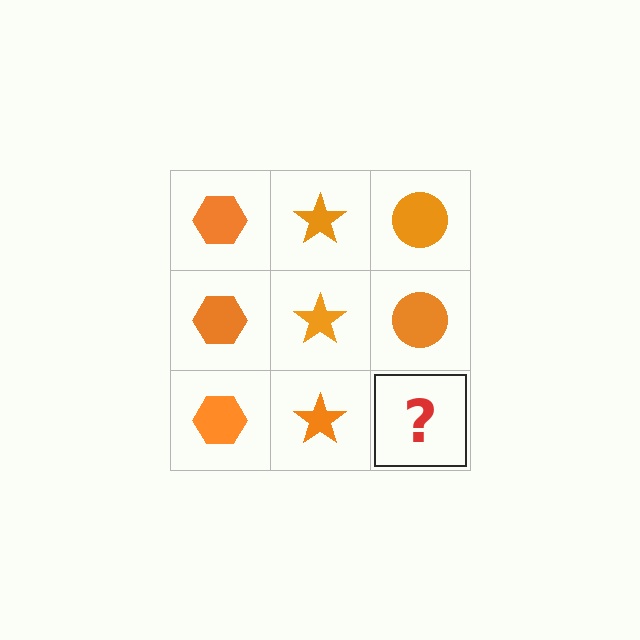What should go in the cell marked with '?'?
The missing cell should contain an orange circle.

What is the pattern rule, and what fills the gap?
The rule is that each column has a consistent shape. The gap should be filled with an orange circle.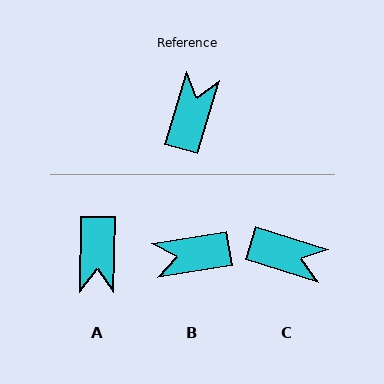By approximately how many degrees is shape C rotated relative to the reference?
Approximately 91 degrees clockwise.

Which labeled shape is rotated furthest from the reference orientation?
A, about 165 degrees away.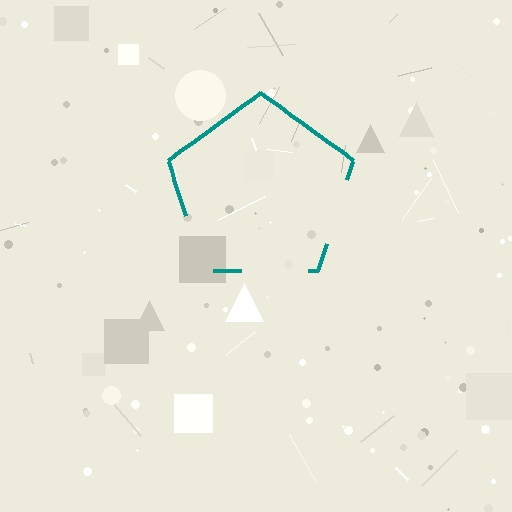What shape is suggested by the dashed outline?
The dashed outline suggests a pentagon.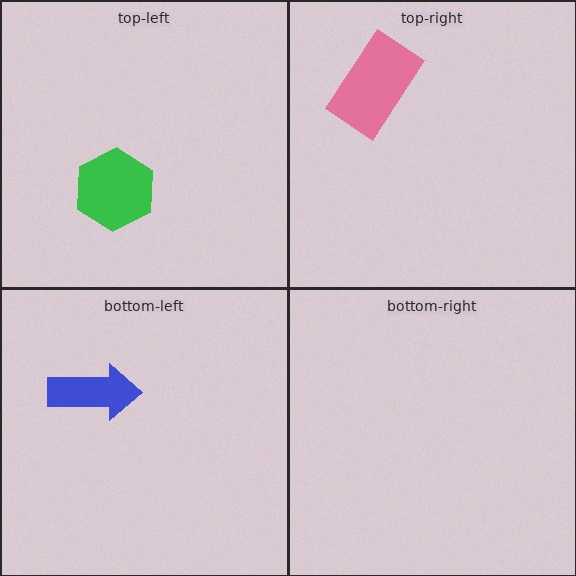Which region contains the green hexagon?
The top-left region.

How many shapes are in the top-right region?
1.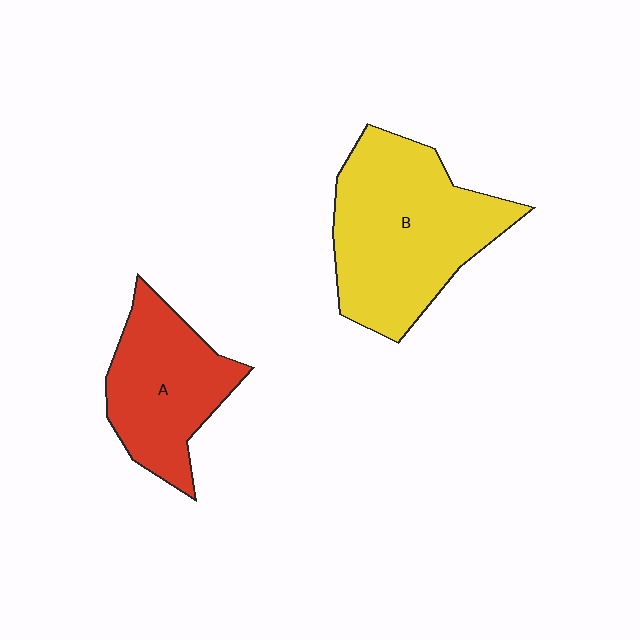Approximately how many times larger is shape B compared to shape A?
Approximately 1.5 times.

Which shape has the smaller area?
Shape A (red).